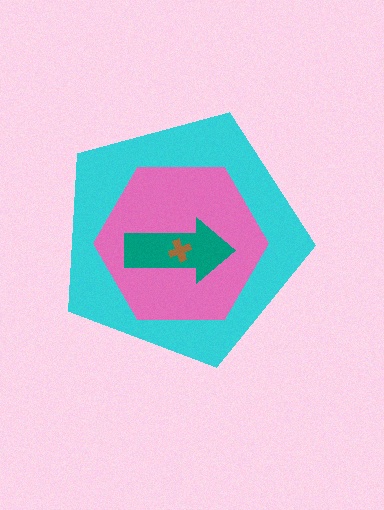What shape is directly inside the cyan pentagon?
The pink hexagon.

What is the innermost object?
The brown cross.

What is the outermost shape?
The cyan pentagon.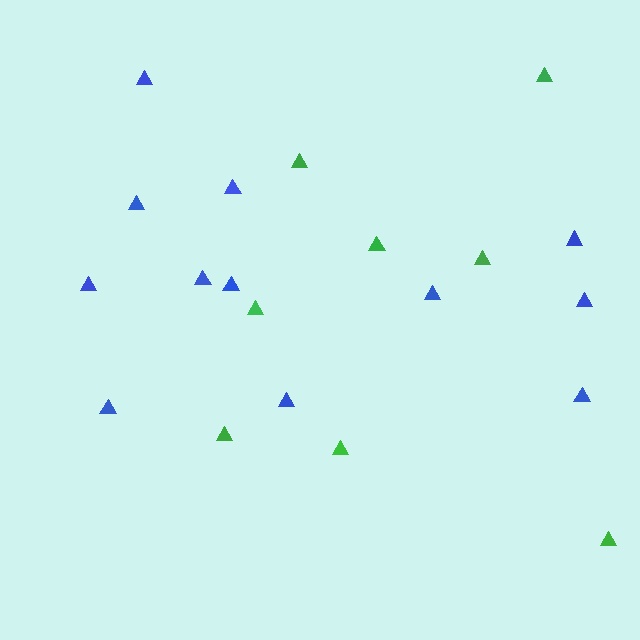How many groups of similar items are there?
There are 2 groups: one group of green triangles (8) and one group of blue triangles (12).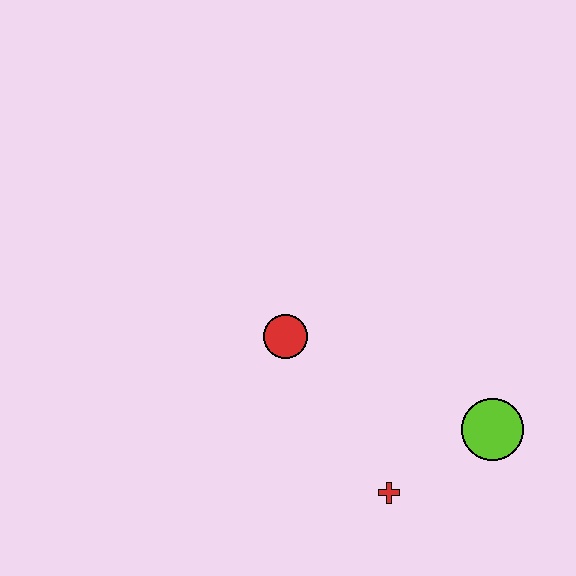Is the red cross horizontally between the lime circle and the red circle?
Yes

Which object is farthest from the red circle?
The lime circle is farthest from the red circle.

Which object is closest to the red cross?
The lime circle is closest to the red cross.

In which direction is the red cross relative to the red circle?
The red cross is below the red circle.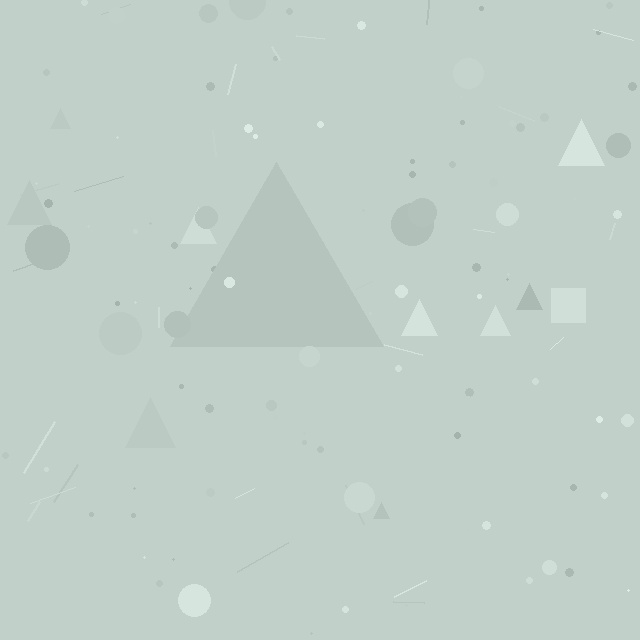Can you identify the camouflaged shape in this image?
The camouflaged shape is a triangle.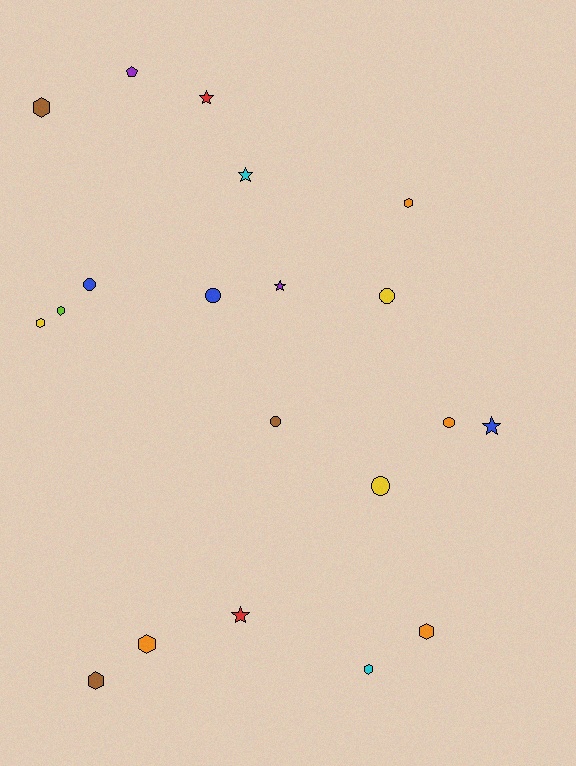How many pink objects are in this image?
There are no pink objects.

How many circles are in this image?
There are 6 circles.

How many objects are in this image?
There are 20 objects.